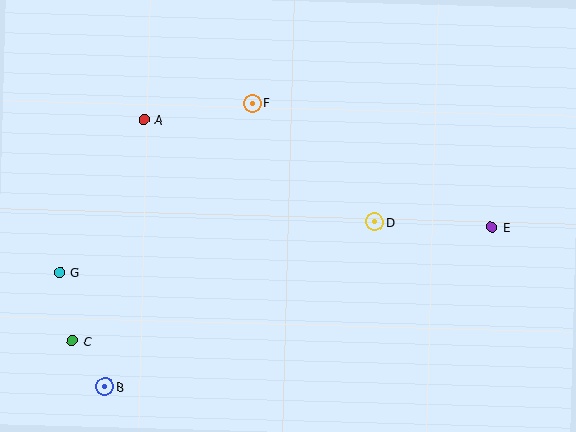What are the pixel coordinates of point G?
Point G is at (60, 273).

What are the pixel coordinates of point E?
Point E is at (492, 227).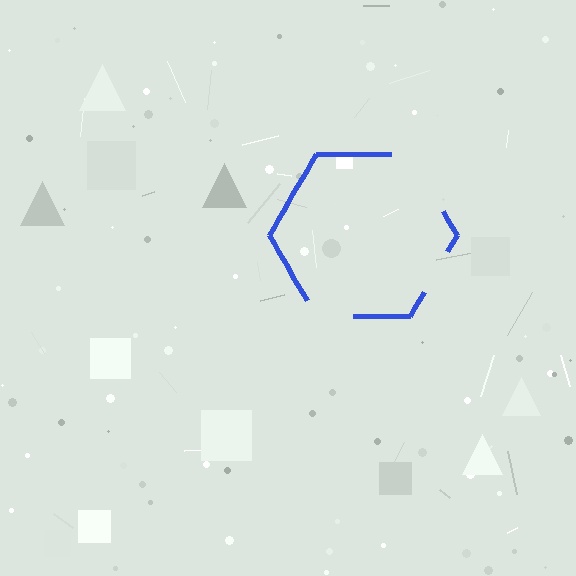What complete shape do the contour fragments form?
The contour fragments form a hexagon.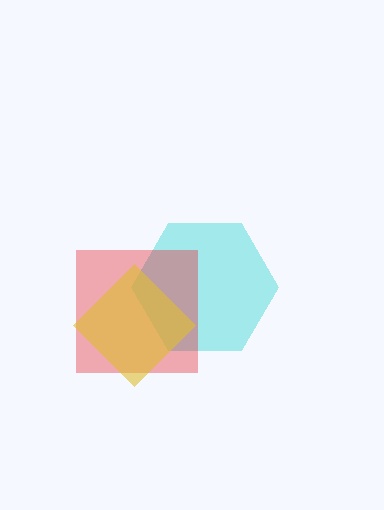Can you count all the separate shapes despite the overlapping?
Yes, there are 3 separate shapes.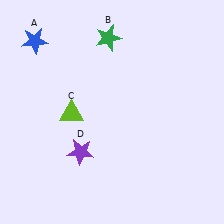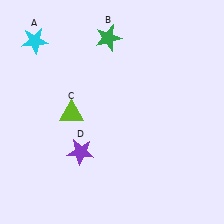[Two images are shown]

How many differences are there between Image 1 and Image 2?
There is 1 difference between the two images.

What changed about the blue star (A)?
In Image 1, A is blue. In Image 2, it changed to cyan.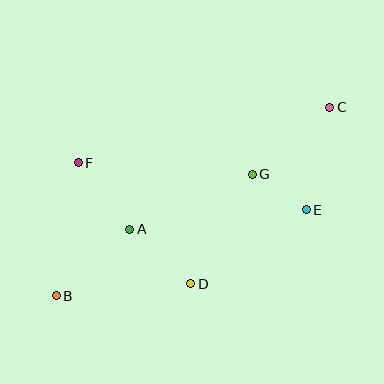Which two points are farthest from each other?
Points B and C are farthest from each other.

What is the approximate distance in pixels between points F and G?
The distance between F and G is approximately 174 pixels.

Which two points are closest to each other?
Points E and G are closest to each other.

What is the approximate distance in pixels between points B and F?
The distance between B and F is approximately 135 pixels.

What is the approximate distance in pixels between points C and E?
The distance between C and E is approximately 106 pixels.